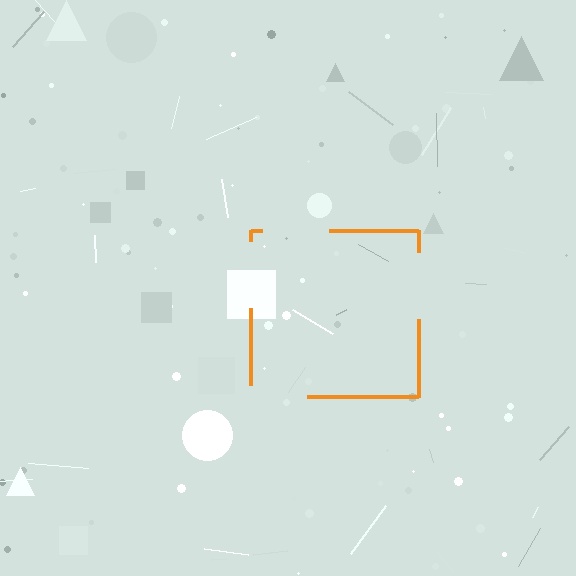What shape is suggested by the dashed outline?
The dashed outline suggests a square.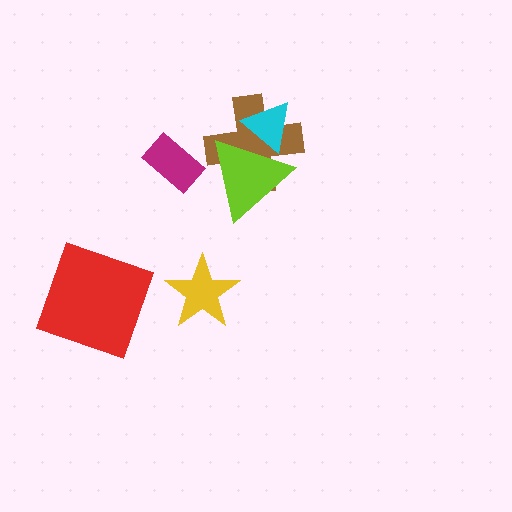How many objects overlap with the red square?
0 objects overlap with the red square.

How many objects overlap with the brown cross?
2 objects overlap with the brown cross.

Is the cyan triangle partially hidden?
Yes, it is partially covered by another shape.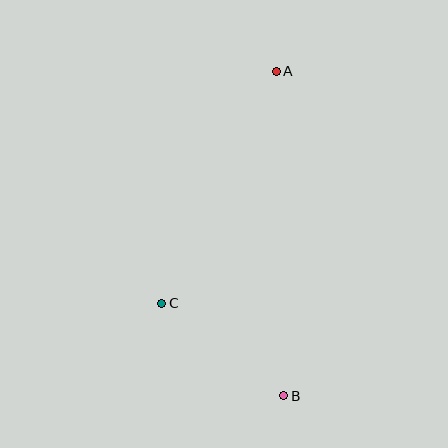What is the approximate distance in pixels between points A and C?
The distance between A and C is approximately 259 pixels.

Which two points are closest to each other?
Points B and C are closest to each other.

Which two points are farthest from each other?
Points A and B are farthest from each other.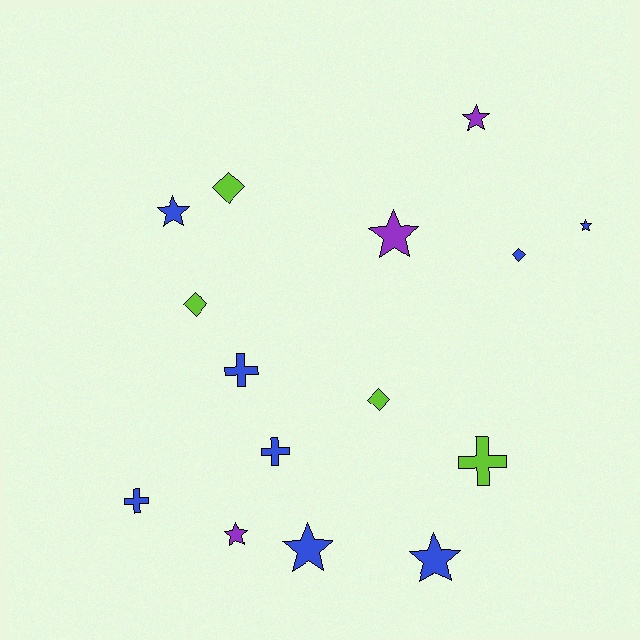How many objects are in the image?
There are 15 objects.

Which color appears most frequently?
Blue, with 8 objects.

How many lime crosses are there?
There is 1 lime cross.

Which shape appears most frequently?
Star, with 7 objects.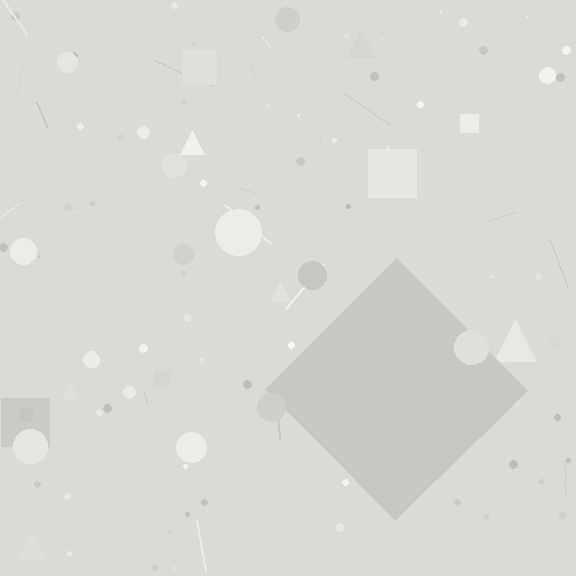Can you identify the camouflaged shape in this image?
The camouflaged shape is a diamond.